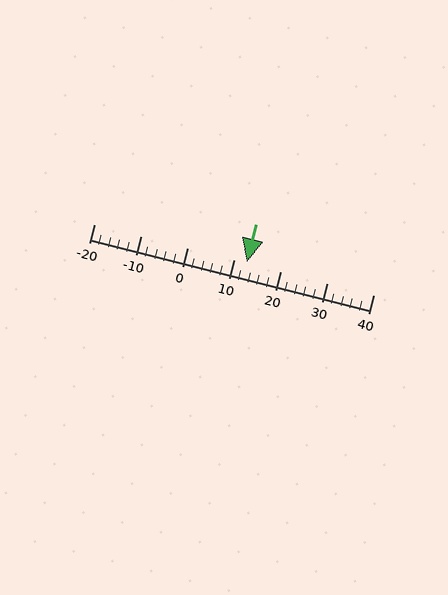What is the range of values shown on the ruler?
The ruler shows values from -20 to 40.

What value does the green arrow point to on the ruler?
The green arrow points to approximately 13.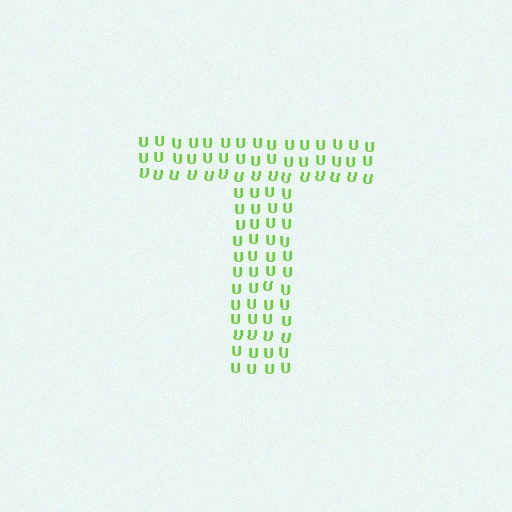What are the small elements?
The small elements are letter U's.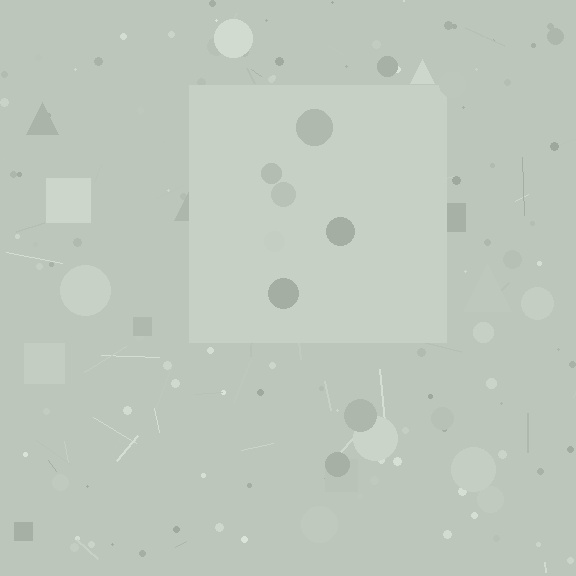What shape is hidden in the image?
A square is hidden in the image.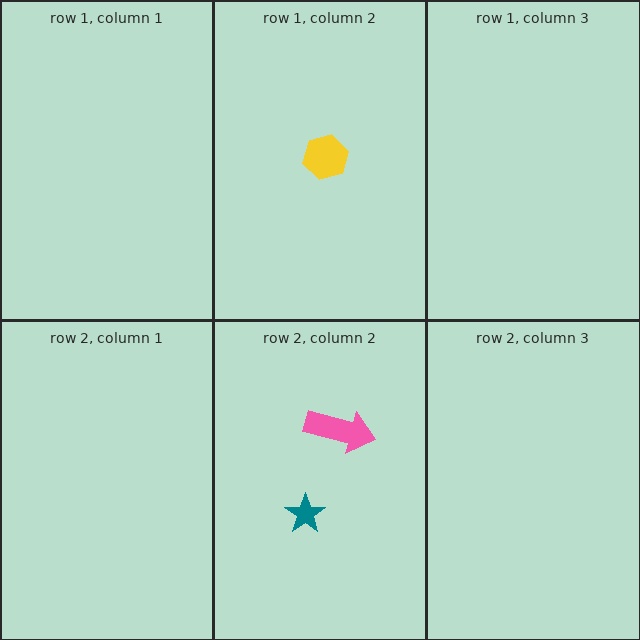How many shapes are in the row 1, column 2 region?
1.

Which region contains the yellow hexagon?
The row 1, column 2 region.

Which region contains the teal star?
The row 2, column 2 region.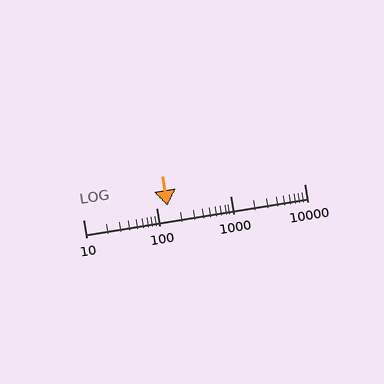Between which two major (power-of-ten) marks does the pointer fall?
The pointer is between 100 and 1000.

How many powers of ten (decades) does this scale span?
The scale spans 3 decades, from 10 to 10000.